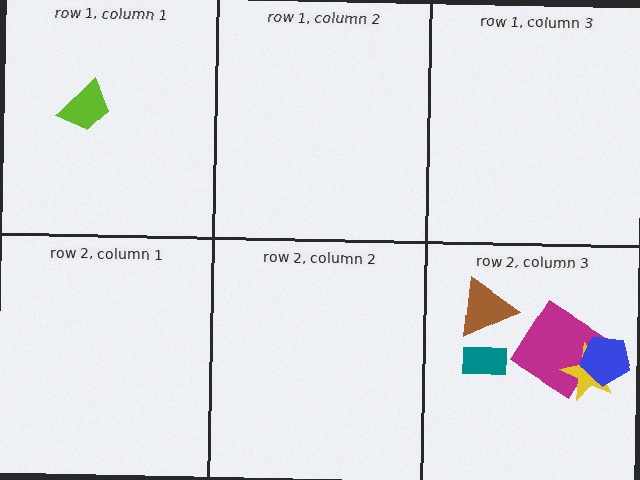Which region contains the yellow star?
The row 2, column 3 region.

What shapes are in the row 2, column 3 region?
The magenta diamond, the brown triangle, the yellow star, the teal rectangle, the blue pentagon.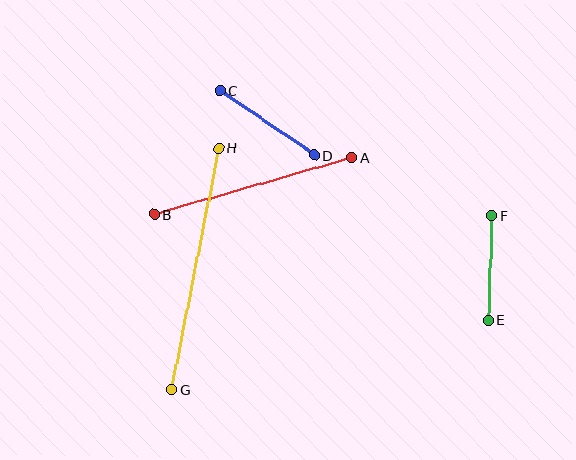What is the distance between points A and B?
The distance is approximately 205 pixels.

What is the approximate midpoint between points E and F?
The midpoint is at approximately (490, 268) pixels.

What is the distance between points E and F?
The distance is approximately 104 pixels.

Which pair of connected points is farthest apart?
Points G and H are farthest apart.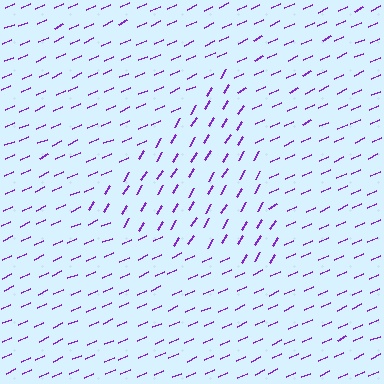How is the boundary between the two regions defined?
The boundary is defined purely by a change in line orientation (approximately 34 degrees difference). All lines are the same color and thickness.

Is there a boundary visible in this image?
Yes, there is a texture boundary formed by a change in line orientation.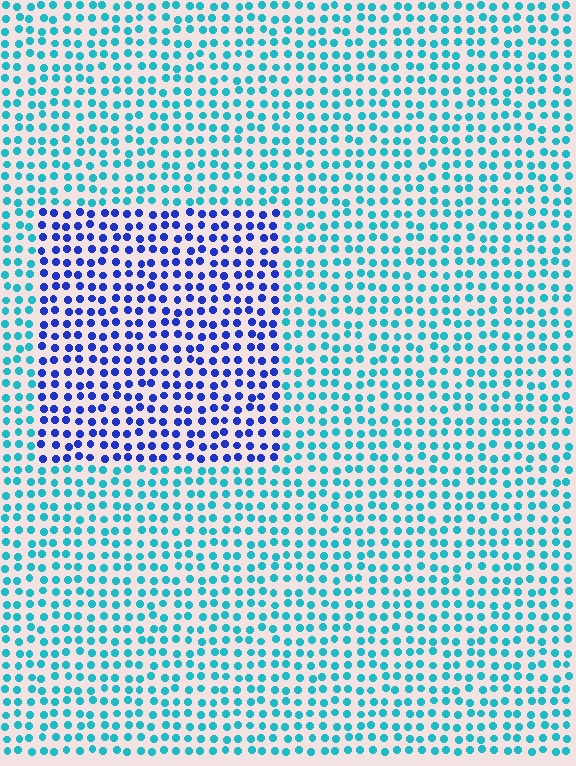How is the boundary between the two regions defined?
The boundary is defined purely by a slight shift in hue (about 49 degrees). Spacing, size, and orientation are identical on both sides.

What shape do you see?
I see a rectangle.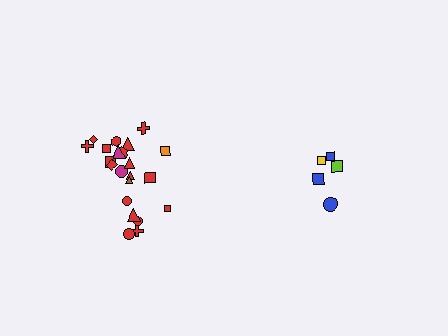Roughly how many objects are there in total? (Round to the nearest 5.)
Roughly 25 objects in total.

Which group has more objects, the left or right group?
The left group.